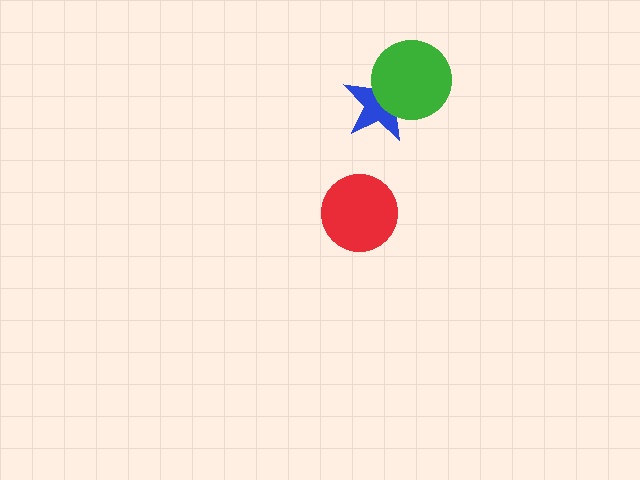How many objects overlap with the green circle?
1 object overlaps with the green circle.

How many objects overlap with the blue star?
1 object overlaps with the blue star.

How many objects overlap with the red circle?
0 objects overlap with the red circle.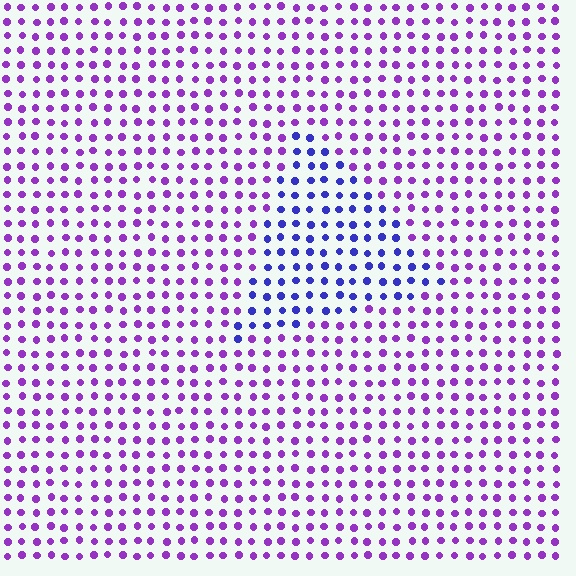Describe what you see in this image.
The image is filled with small purple elements in a uniform arrangement. A triangle-shaped region is visible where the elements are tinted to a slightly different hue, forming a subtle color boundary.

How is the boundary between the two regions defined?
The boundary is defined purely by a slight shift in hue (about 41 degrees). Spacing, size, and orientation are identical on both sides.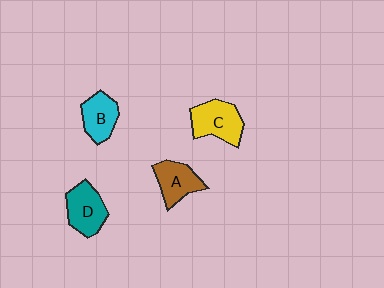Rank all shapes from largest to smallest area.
From largest to smallest: C (yellow), D (teal), A (brown), B (cyan).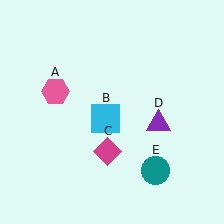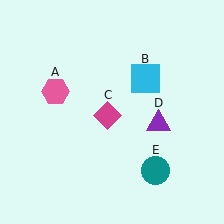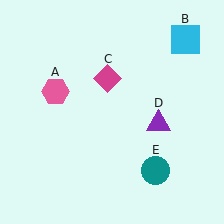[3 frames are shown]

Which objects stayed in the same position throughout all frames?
Pink hexagon (object A) and purple triangle (object D) and teal circle (object E) remained stationary.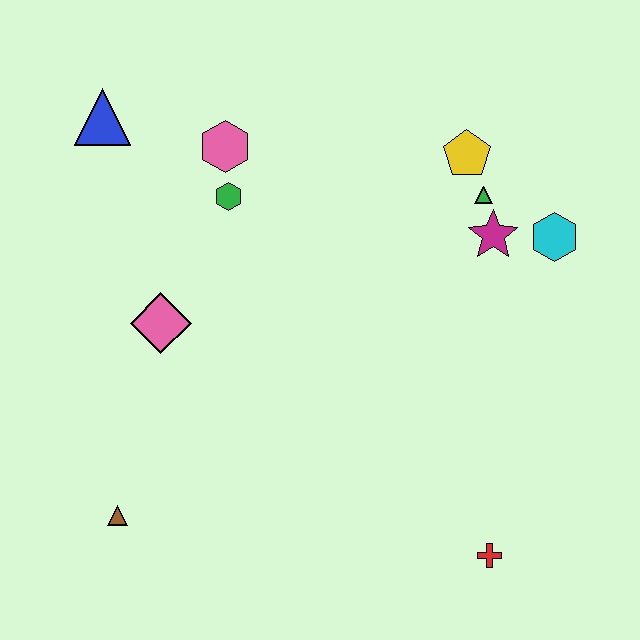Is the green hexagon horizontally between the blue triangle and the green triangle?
Yes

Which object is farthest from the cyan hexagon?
The brown triangle is farthest from the cyan hexagon.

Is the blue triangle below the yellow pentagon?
No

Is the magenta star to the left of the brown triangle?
No